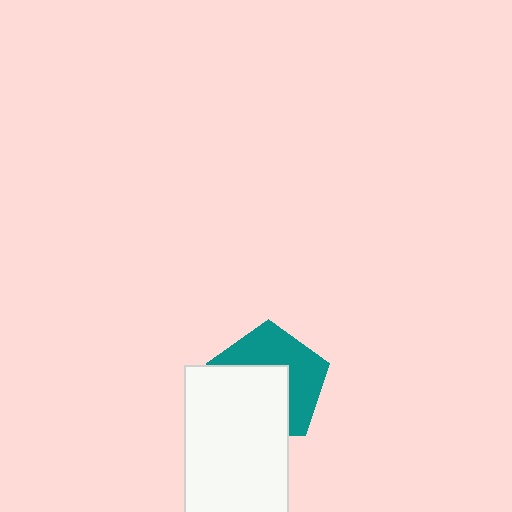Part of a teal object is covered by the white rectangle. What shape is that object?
It is a pentagon.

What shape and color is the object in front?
The object in front is a white rectangle.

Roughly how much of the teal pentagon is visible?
About half of it is visible (roughly 50%).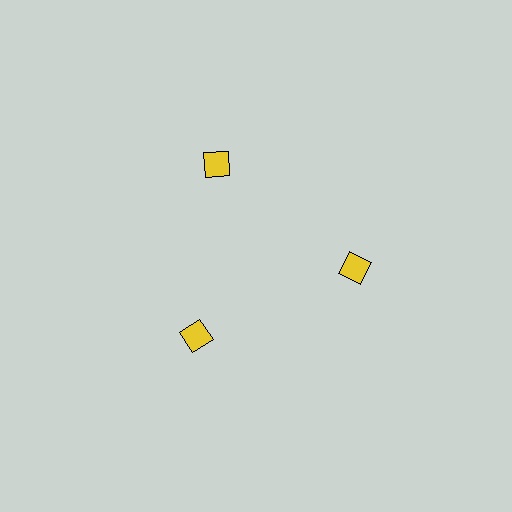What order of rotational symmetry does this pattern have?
This pattern has 3-fold rotational symmetry.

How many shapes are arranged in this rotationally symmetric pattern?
There are 3 shapes, arranged in 3 groups of 1.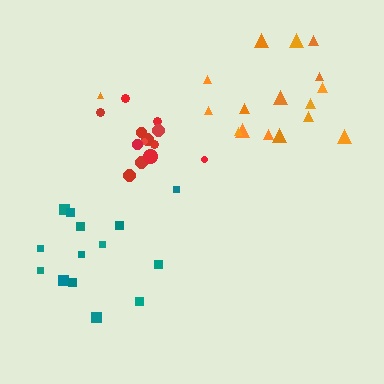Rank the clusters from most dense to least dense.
red, teal, orange.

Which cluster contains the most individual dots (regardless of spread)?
Orange (17).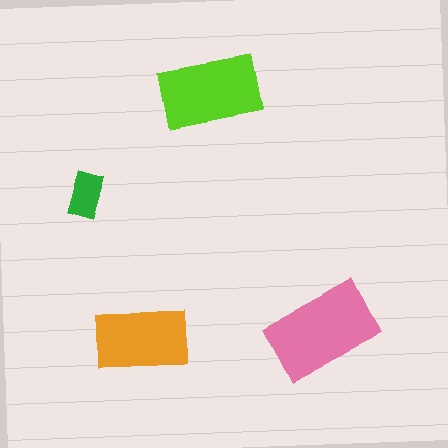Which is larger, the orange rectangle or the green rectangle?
The orange one.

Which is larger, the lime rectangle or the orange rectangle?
The lime one.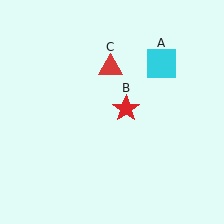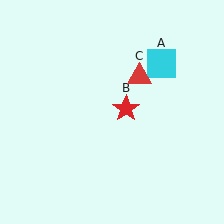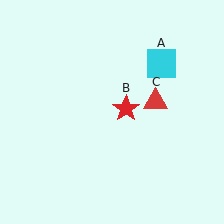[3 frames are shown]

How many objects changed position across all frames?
1 object changed position: red triangle (object C).